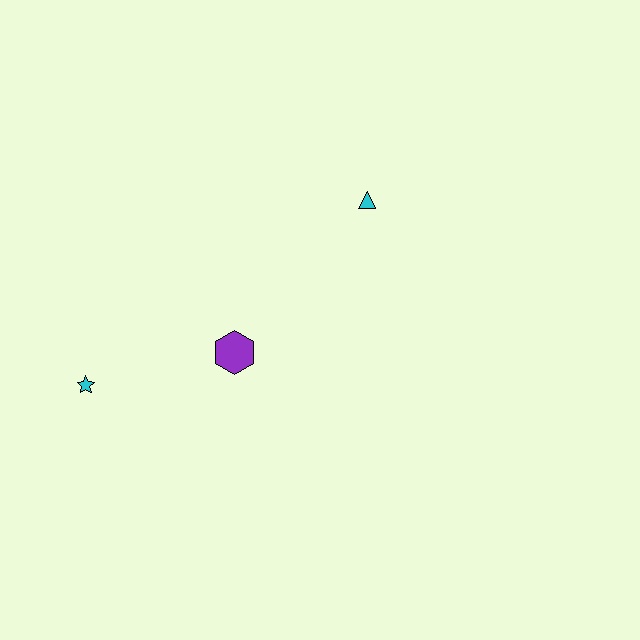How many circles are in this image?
There are no circles.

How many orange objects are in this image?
There are no orange objects.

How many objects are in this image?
There are 3 objects.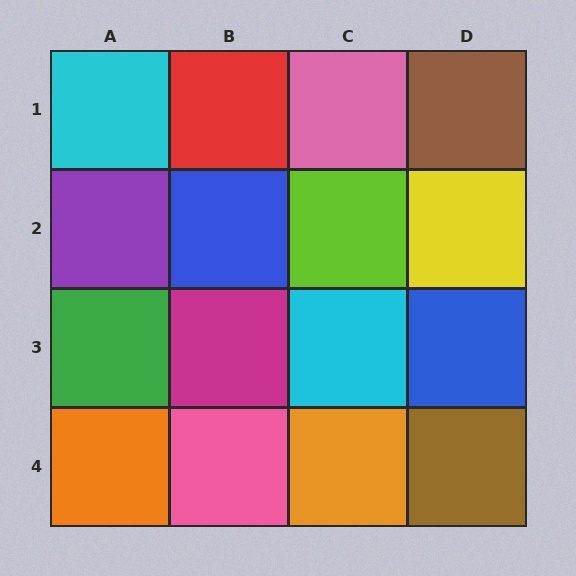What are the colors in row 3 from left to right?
Green, magenta, cyan, blue.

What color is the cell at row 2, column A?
Purple.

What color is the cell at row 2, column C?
Lime.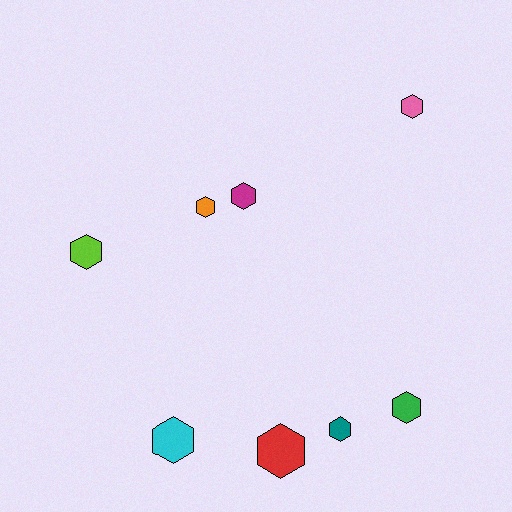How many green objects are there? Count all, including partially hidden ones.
There is 1 green object.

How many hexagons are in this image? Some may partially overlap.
There are 8 hexagons.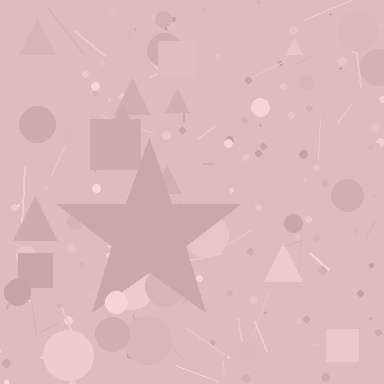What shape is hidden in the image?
A star is hidden in the image.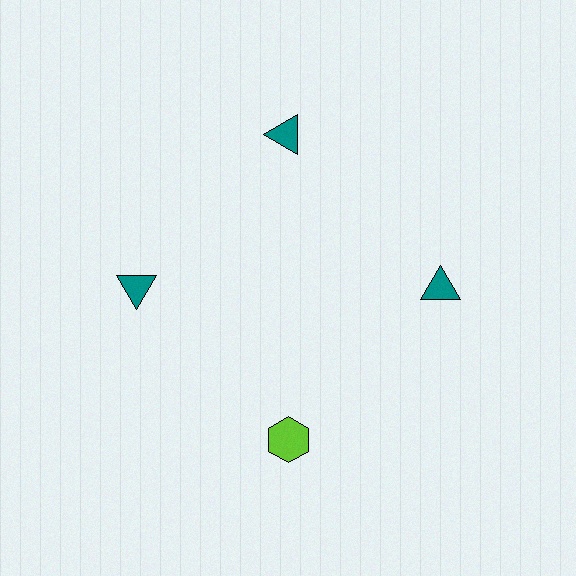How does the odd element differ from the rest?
It differs in both color (lime instead of teal) and shape (hexagon instead of triangle).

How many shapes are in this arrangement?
There are 4 shapes arranged in a ring pattern.